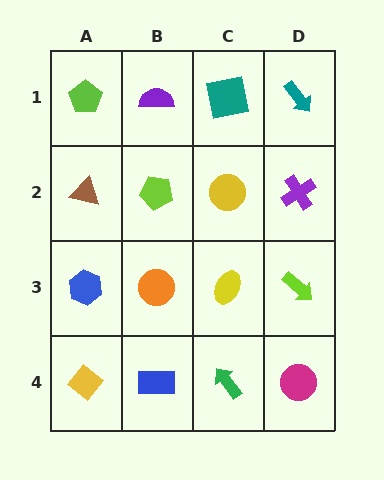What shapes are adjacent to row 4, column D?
A lime arrow (row 3, column D), a green arrow (row 4, column C).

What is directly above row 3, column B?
A lime pentagon.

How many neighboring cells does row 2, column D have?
3.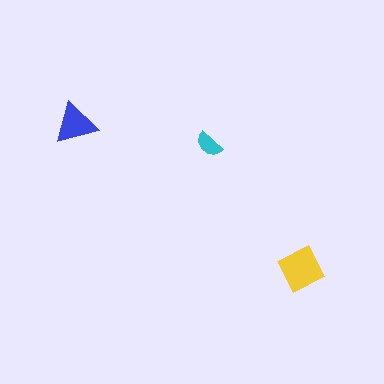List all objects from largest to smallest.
The yellow diamond, the blue triangle, the cyan semicircle.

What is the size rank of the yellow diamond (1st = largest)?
1st.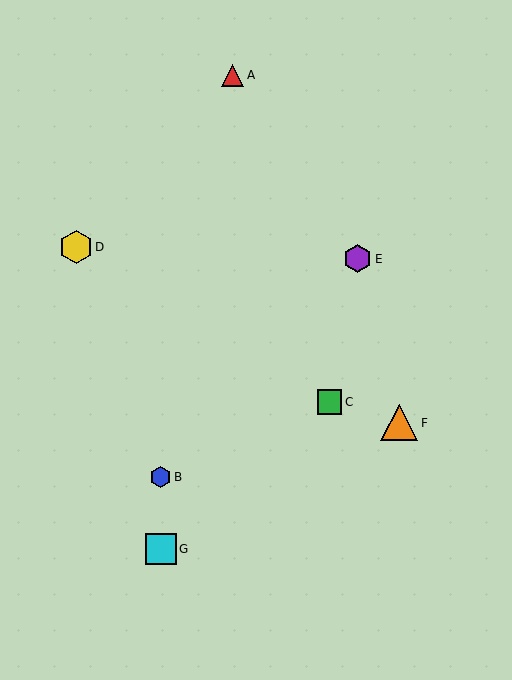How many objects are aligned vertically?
2 objects (B, G) are aligned vertically.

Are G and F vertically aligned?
No, G is at x≈161 and F is at x≈399.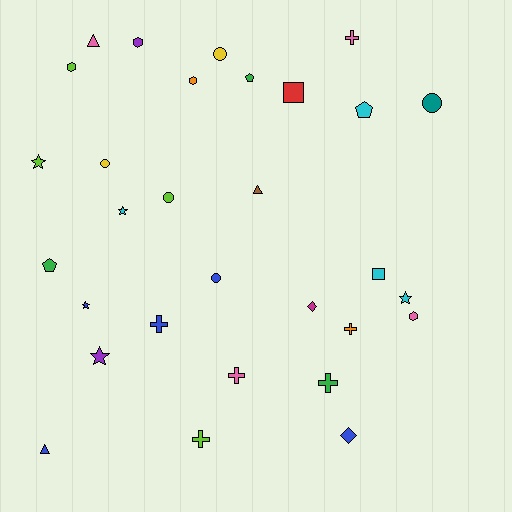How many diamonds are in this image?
There are 2 diamonds.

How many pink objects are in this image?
There are 4 pink objects.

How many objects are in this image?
There are 30 objects.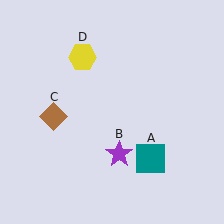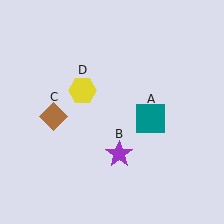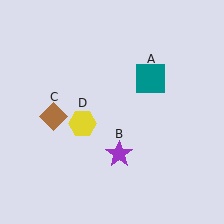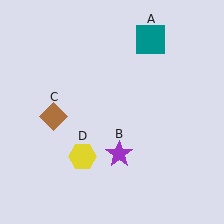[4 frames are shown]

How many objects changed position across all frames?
2 objects changed position: teal square (object A), yellow hexagon (object D).